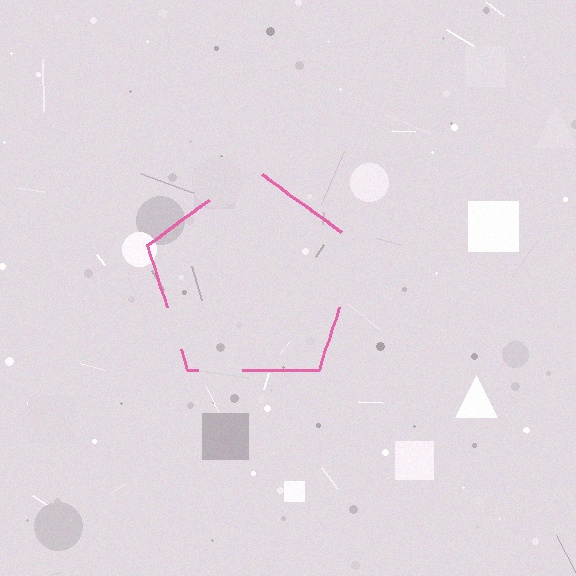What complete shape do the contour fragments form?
The contour fragments form a pentagon.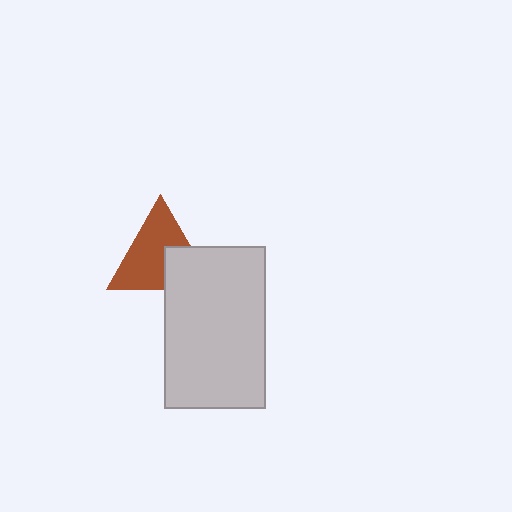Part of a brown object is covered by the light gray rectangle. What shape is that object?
It is a triangle.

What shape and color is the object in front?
The object in front is a light gray rectangle.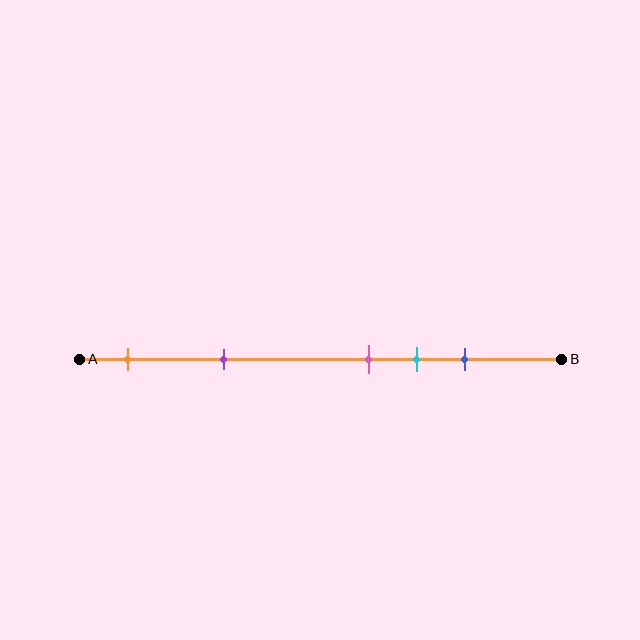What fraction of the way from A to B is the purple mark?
The purple mark is approximately 30% (0.3) of the way from A to B.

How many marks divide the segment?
There are 5 marks dividing the segment.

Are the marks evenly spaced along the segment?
No, the marks are not evenly spaced.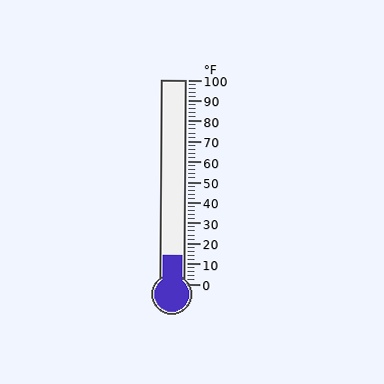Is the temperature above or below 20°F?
The temperature is below 20°F.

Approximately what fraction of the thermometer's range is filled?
The thermometer is filled to approximately 15% of its range.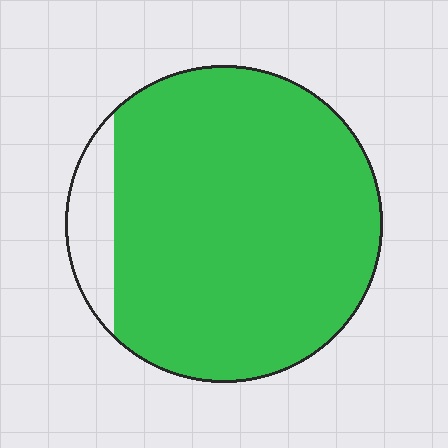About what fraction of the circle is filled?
About nine tenths (9/10).